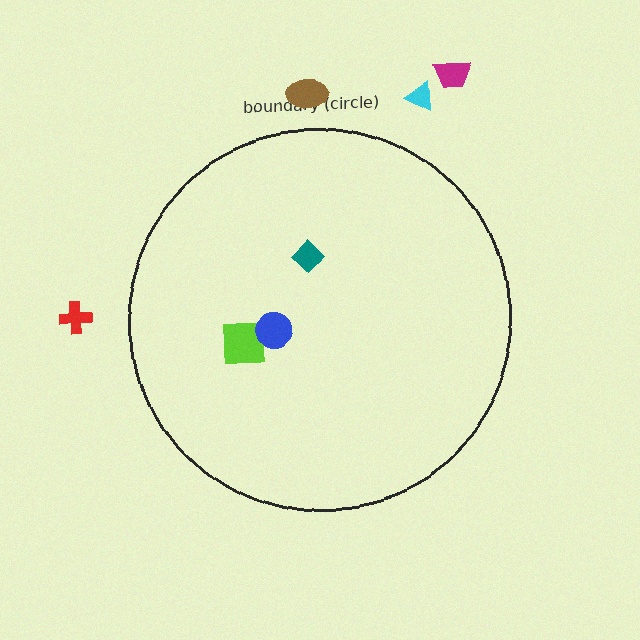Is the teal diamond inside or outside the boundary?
Inside.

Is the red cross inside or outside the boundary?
Outside.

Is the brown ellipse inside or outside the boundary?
Outside.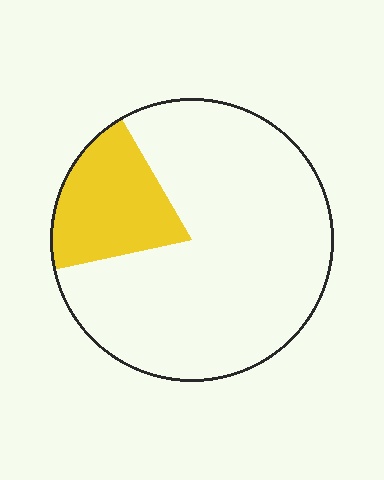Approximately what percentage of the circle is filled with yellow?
Approximately 20%.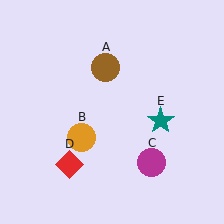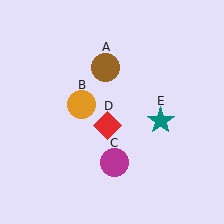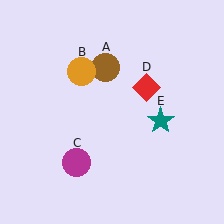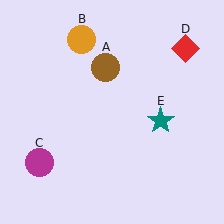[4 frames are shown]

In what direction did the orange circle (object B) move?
The orange circle (object B) moved up.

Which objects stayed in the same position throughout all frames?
Brown circle (object A) and teal star (object E) remained stationary.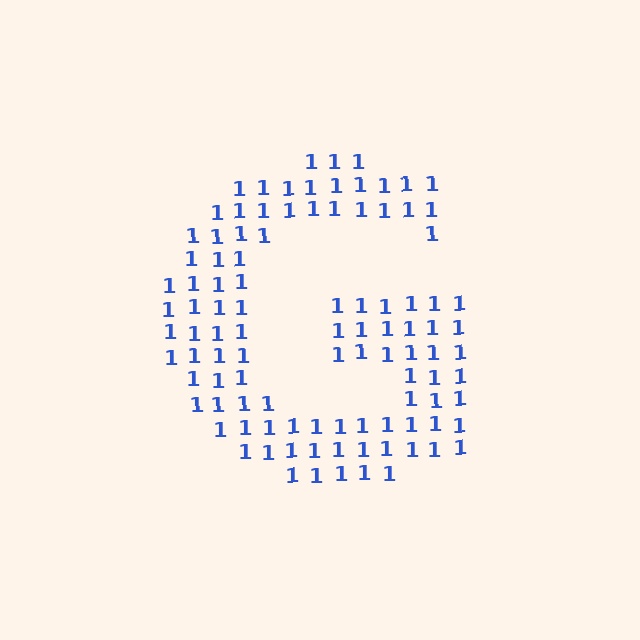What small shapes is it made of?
It is made of small digit 1's.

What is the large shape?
The large shape is the letter G.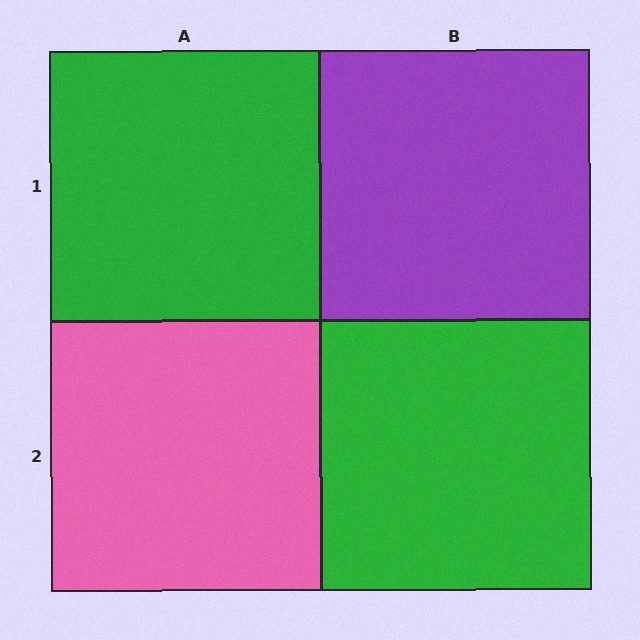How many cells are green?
2 cells are green.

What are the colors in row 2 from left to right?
Pink, green.